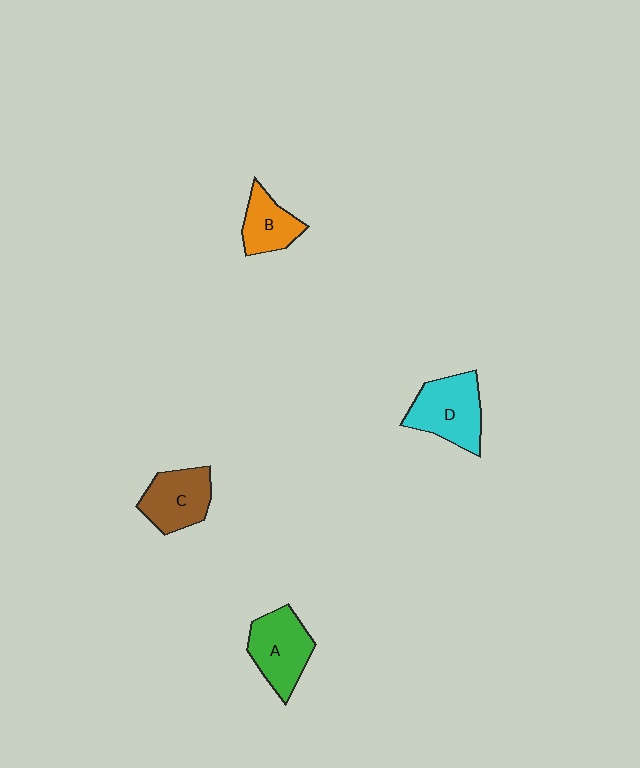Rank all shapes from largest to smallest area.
From largest to smallest: D (cyan), A (green), C (brown), B (orange).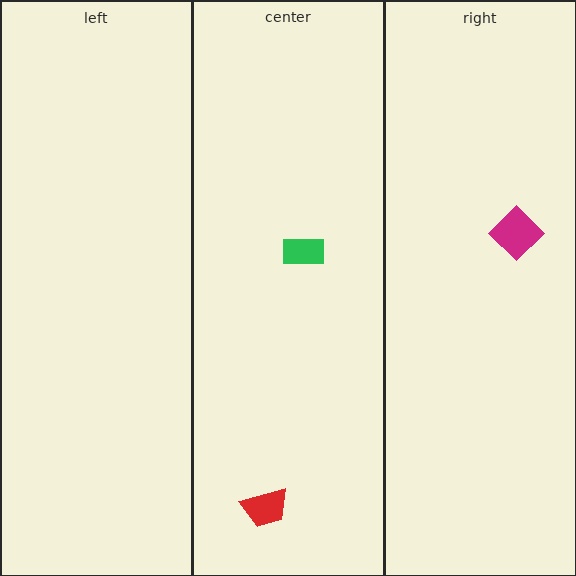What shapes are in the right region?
The magenta diamond.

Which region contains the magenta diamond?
The right region.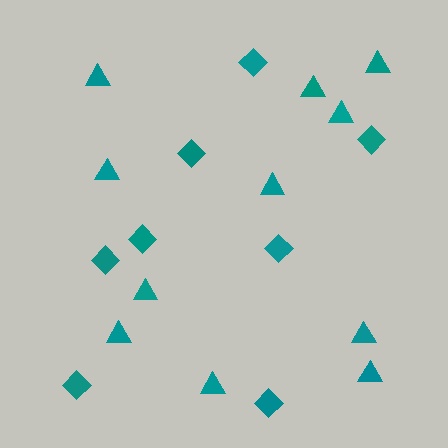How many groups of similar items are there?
There are 2 groups: one group of triangles (11) and one group of diamonds (8).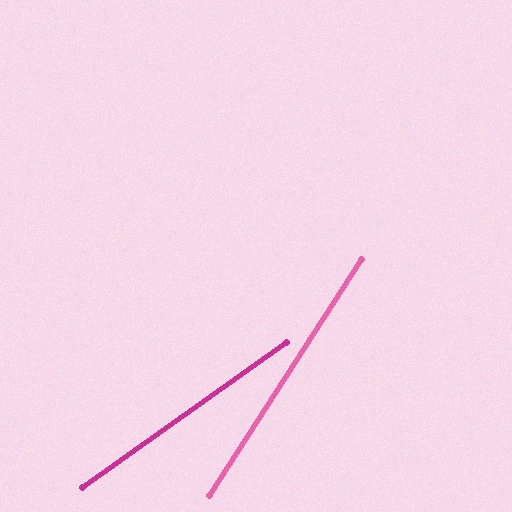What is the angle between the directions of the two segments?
Approximately 22 degrees.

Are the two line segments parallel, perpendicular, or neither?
Neither parallel nor perpendicular — they differ by about 22°.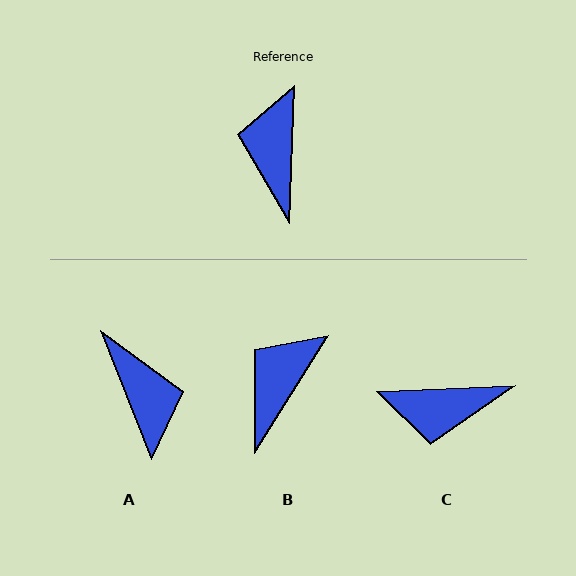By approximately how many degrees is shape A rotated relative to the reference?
Approximately 156 degrees clockwise.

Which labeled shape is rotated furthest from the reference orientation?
A, about 156 degrees away.